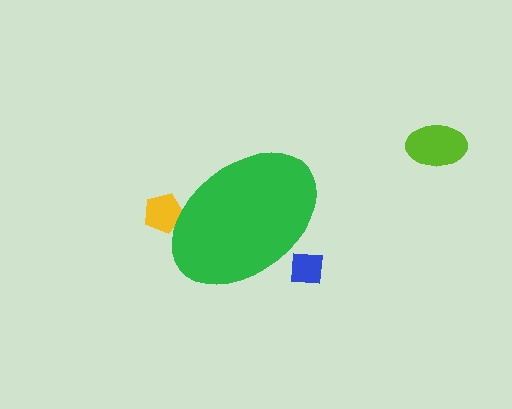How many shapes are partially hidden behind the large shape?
2 shapes are partially hidden.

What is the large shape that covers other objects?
A green ellipse.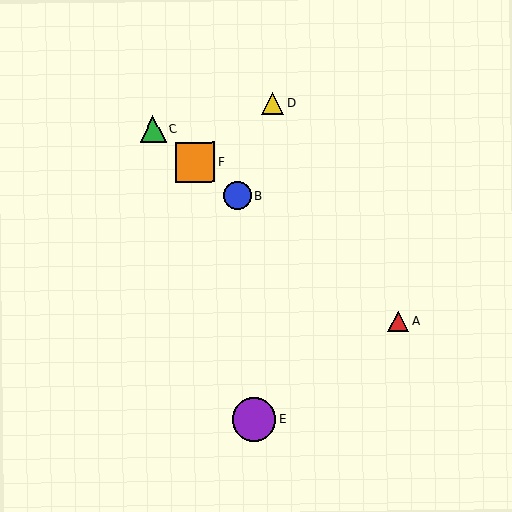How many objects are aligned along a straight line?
4 objects (A, B, C, F) are aligned along a straight line.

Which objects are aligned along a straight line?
Objects A, B, C, F are aligned along a straight line.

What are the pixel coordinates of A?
Object A is at (398, 322).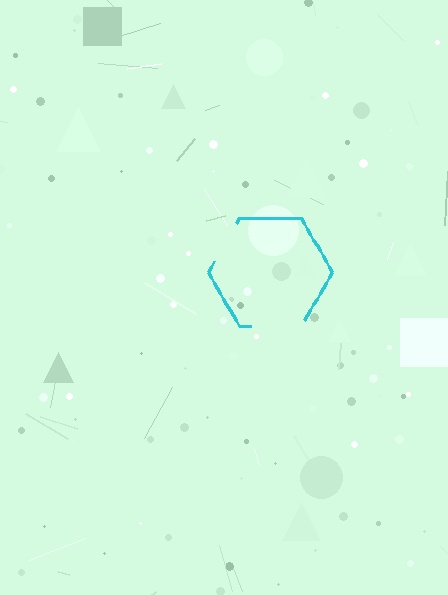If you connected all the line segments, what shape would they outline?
They would outline a hexagon.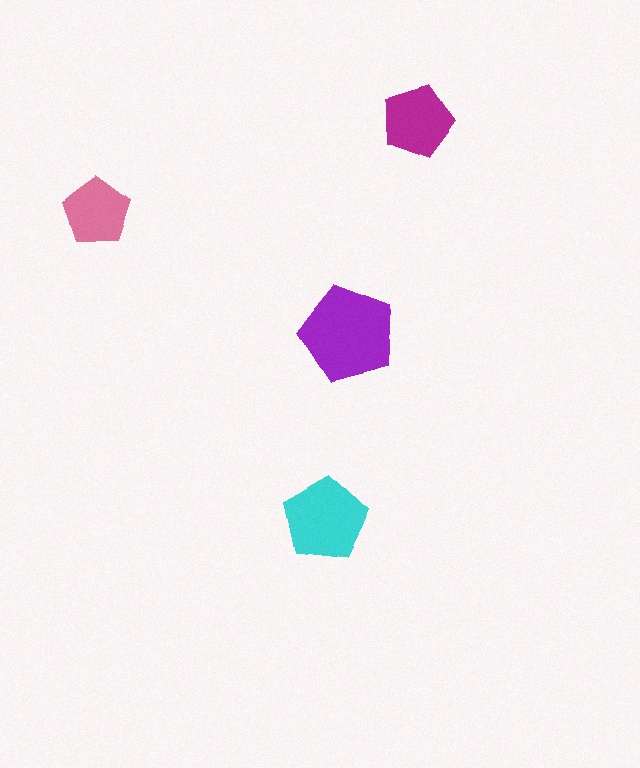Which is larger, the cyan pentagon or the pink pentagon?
The cyan one.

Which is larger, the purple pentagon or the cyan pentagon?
The purple one.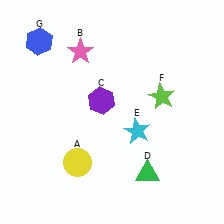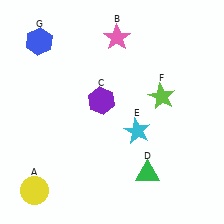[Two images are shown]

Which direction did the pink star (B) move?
The pink star (B) moved right.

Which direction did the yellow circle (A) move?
The yellow circle (A) moved left.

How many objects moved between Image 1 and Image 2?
2 objects moved between the two images.